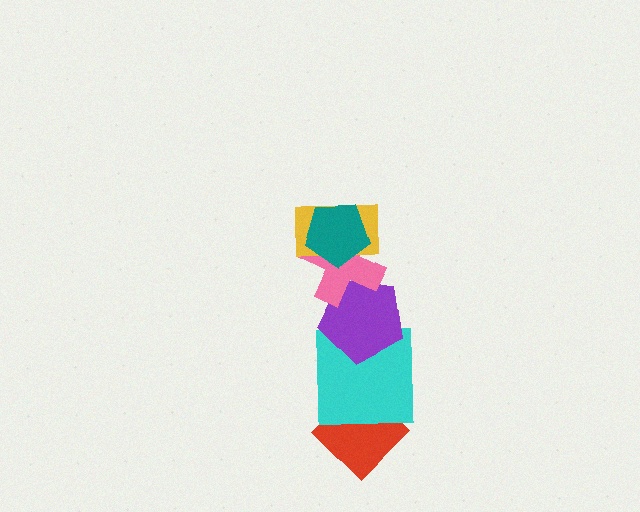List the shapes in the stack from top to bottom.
From top to bottom: the teal pentagon, the yellow rectangle, the pink cross, the purple pentagon, the cyan square, the red diamond.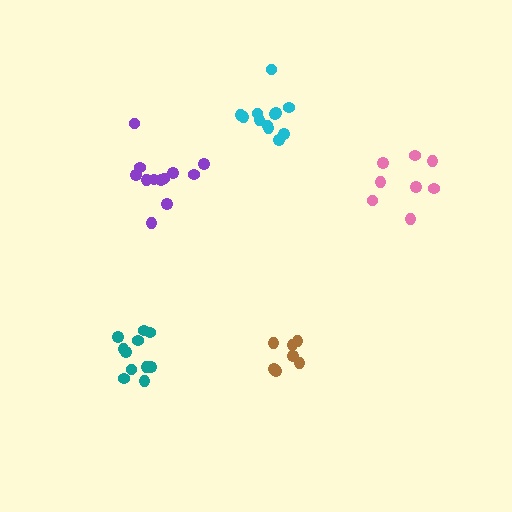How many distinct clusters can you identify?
There are 5 distinct clusters.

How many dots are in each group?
Group 1: 8 dots, Group 2: 7 dots, Group 3: 12 dots, Group 4: 11 dots, Group 5: 12 dots (50 total).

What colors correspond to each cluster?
The clusters are colored: pink, brown, cyan, teal, purple.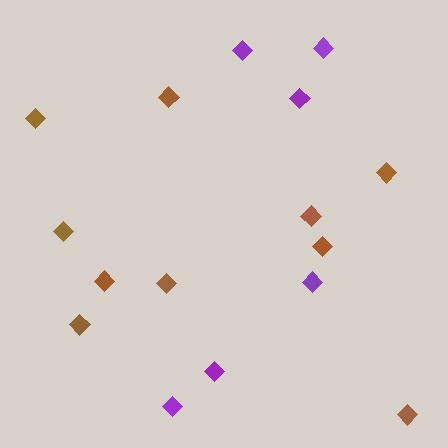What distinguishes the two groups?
There are 2 groups: one group of purple diamonds (6) and one group of brown diamonds (10).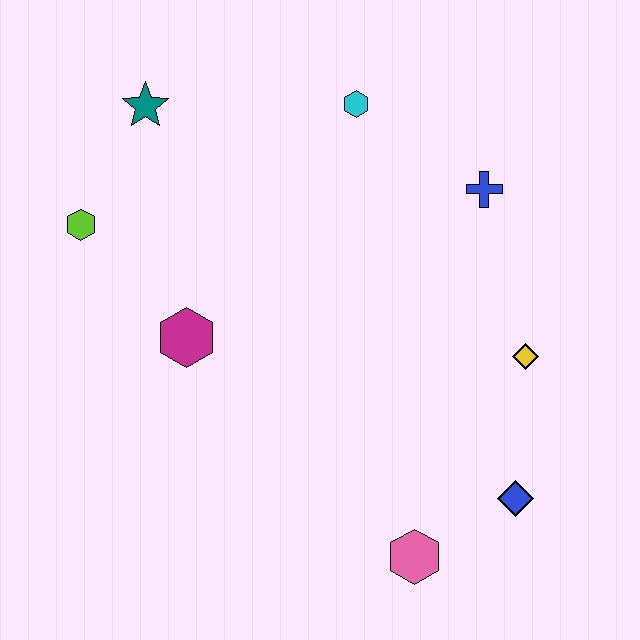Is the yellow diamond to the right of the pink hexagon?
Yes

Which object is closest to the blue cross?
The cyan hexagon is closest to the blue cross.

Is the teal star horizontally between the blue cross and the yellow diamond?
No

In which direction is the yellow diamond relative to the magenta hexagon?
The yellow diamond is to the right of the magenta hexagon.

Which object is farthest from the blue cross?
The lime hexagon is farthest from the blue cross.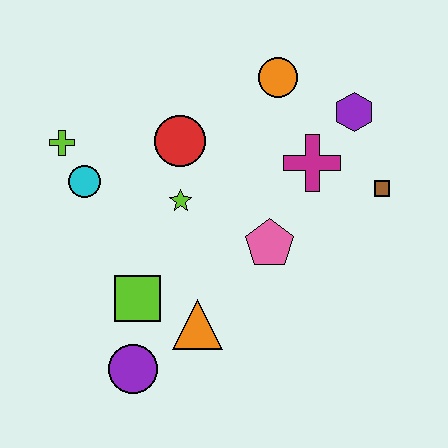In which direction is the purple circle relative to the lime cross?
The purple circle is below the lime cross.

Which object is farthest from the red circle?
The purple circle is farthest from the red circle.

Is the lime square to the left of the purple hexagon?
Yes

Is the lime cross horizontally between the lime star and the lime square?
No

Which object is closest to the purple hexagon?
The magenta cross is closest to the purple hexagon.